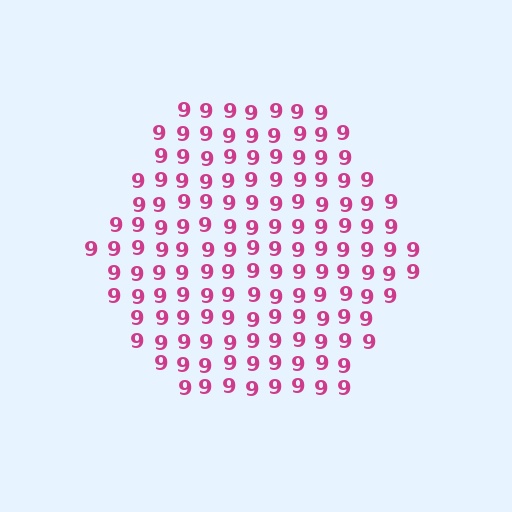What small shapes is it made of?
It is made of small digit 9's.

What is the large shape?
The large shape is a hexagon.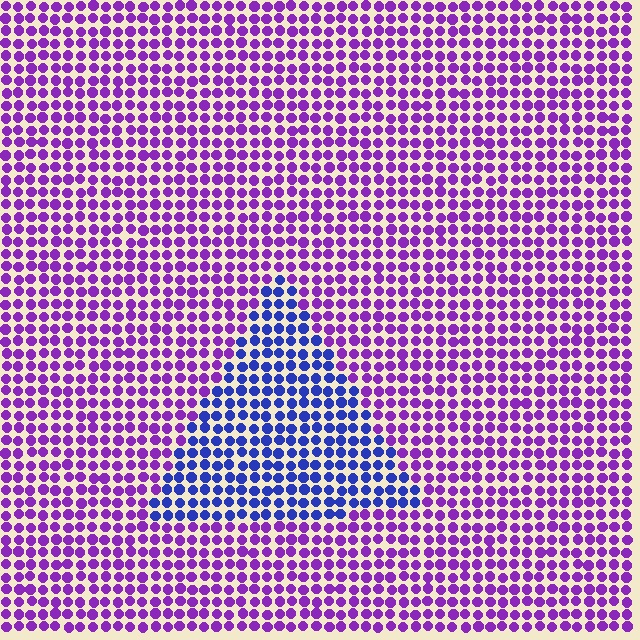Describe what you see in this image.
The image is filled with small purple elements in a uniform arrangement. A triangle-shaped region is visible where the elements are tinted to a slightly different hue, forming a subtle color boundary.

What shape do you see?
I see a triangle.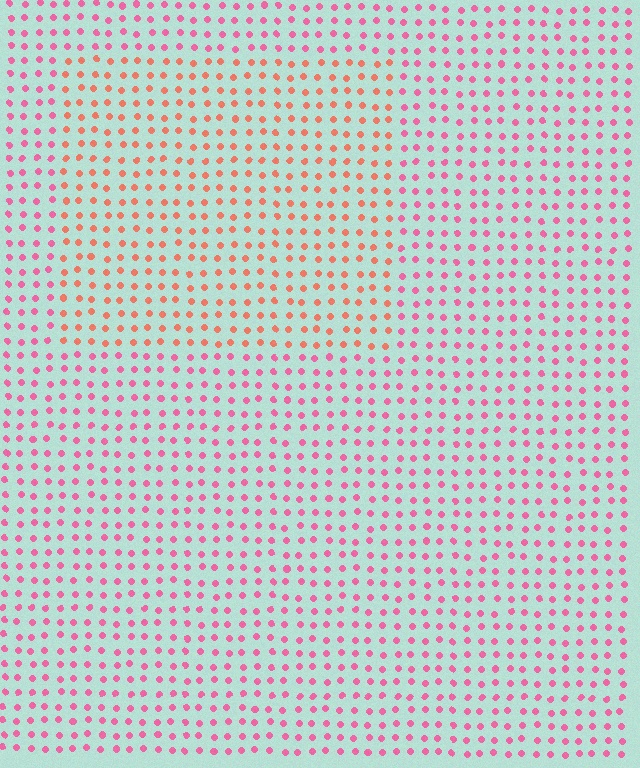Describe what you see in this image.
The image is filled with small pink elements in a uniform arrangement. A rectangle-shaped region is visible where the elements are tinted to a slightly different hue, forming a subtle color boundary.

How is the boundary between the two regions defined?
The boundary is defined purely by a slight shift in hue (about 36 degrees). Spacing, size, and orientation are identical on both sides.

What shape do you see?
I see a rectangle.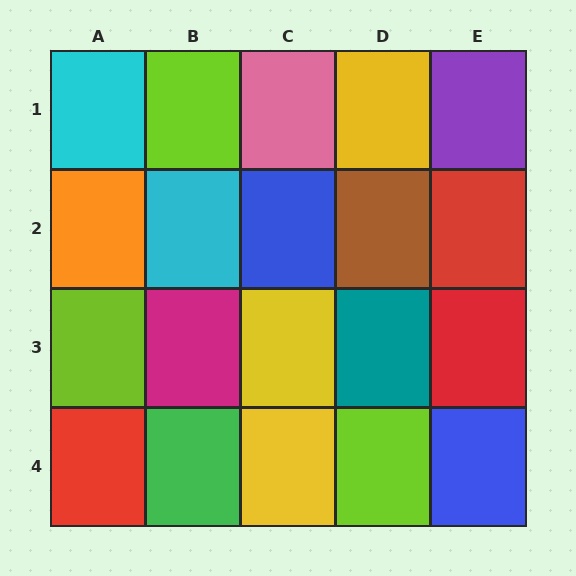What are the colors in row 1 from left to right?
Cyan, lime, pink, yellow, purple.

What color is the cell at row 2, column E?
Red.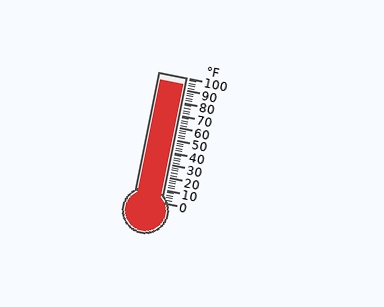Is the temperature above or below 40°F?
The temperature is above 40°F.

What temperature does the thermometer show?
The thermometer shows approximately 94°F.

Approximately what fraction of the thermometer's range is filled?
The thermometer is filled to approximately 95% of its range.